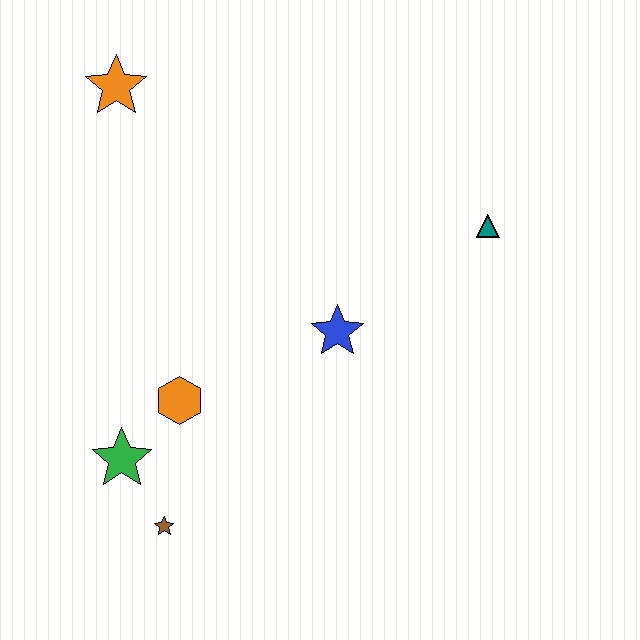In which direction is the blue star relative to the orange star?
The blue star is below the orange star.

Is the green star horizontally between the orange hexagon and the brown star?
No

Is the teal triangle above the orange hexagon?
Yes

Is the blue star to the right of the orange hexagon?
Yes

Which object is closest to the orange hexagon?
The green star is closest to the orange hexagon.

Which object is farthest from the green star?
The teal triangle is farthest from the green star.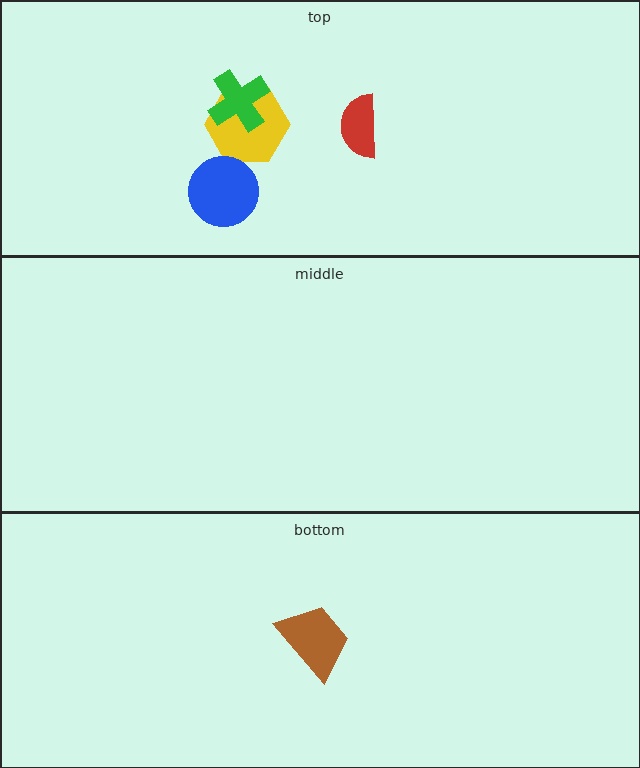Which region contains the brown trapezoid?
The bottom region.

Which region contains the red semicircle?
The top region.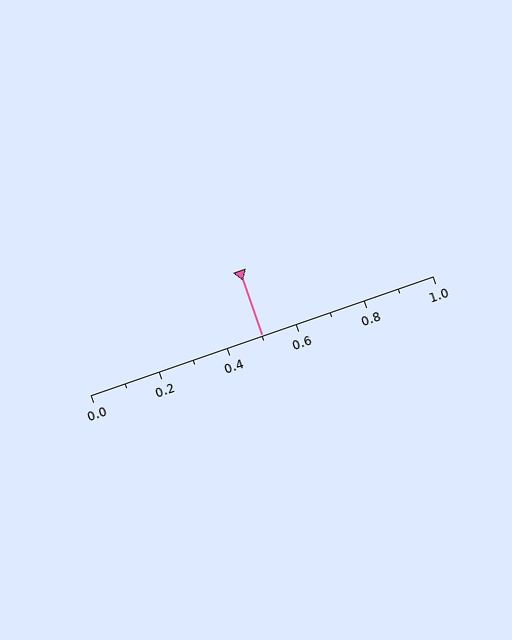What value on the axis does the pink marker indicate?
The marker indicates approximately 0.5.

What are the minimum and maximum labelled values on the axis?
The axis runs from 0.0 to 1.0.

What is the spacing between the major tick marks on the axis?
The major ticks are spaced 0.2 apart.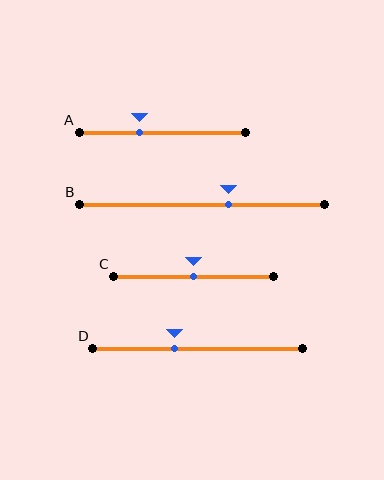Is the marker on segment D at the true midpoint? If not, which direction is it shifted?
No, the marker on segment D is shifted to the left by about 11% of the segment length.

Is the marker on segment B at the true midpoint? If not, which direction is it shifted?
No, the marker on segment B is shifted to the right by about 11% of the segment length.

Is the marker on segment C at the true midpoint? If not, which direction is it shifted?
Yes, the marker on segment C is at the true midpoint.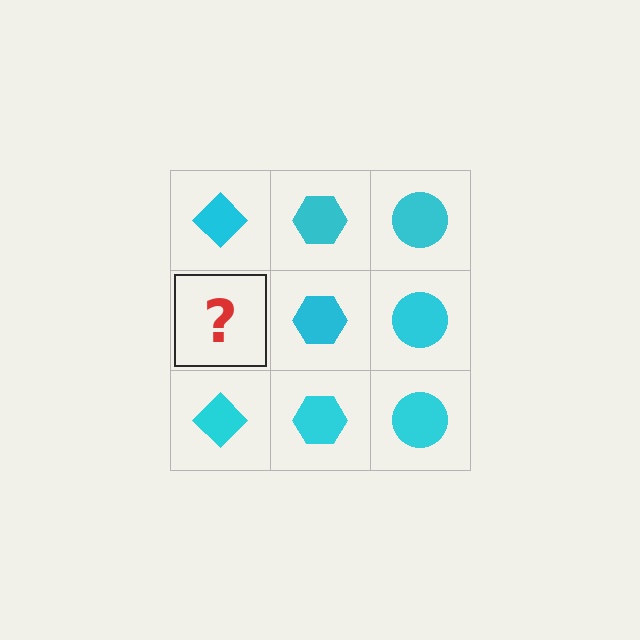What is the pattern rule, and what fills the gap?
The rule is that each column has a consistent shape. The gap should be filled with a cyan diamond.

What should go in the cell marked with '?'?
The missing cell should contain a cyan diamond.